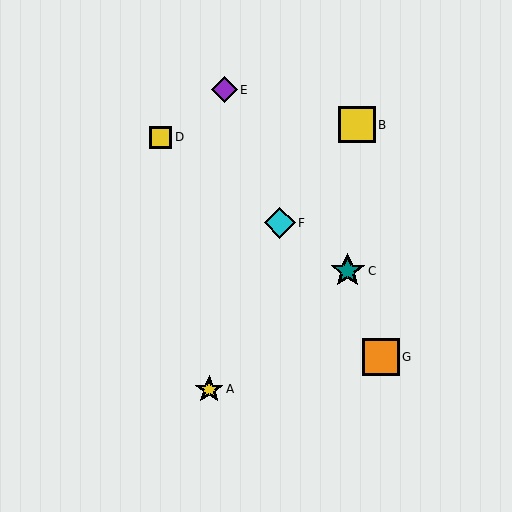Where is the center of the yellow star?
The center of the yellow star is at (209, 389).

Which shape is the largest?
The orange square (labeled G) is the largest.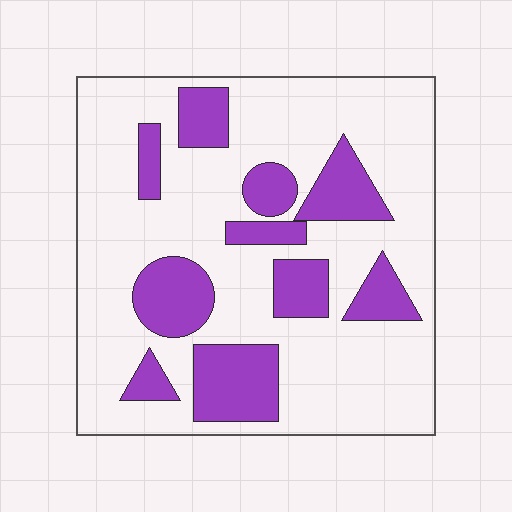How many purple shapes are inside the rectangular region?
10.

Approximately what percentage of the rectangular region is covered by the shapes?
Approximately 25%.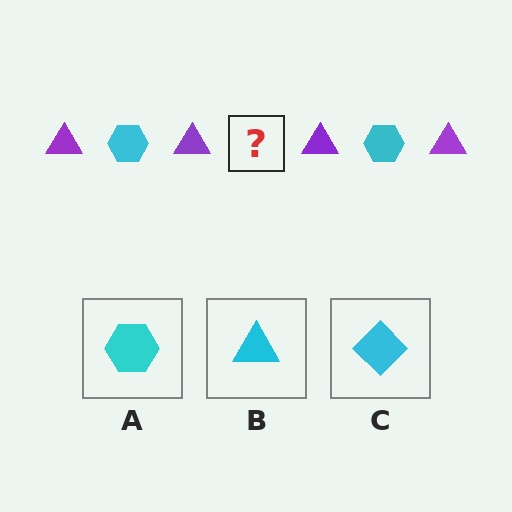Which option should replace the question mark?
Option A.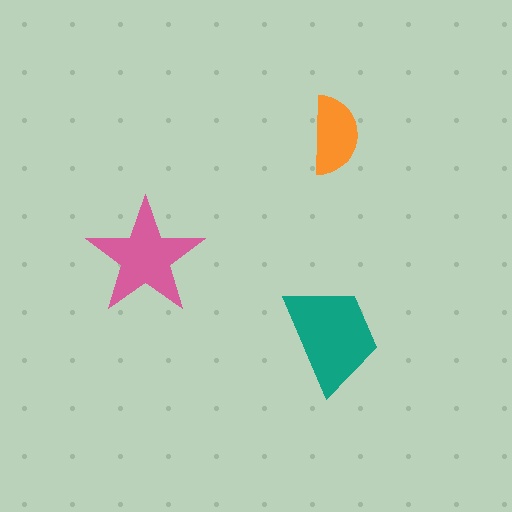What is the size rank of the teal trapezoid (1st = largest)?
1st.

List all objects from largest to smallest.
The teal trapezoid, the pink star, the orange semicircle.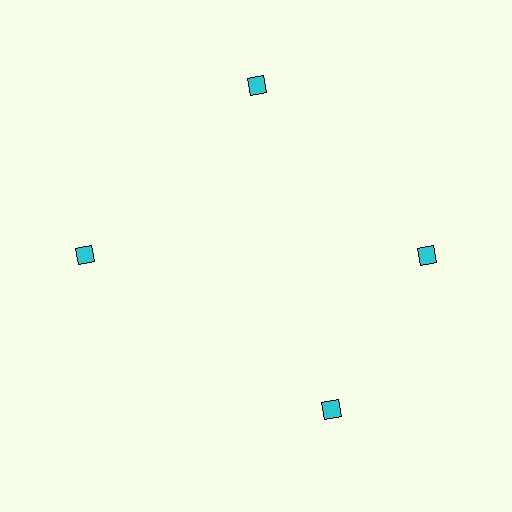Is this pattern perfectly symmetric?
No. The 4 cyan diamonds are arranged in a ring, but one element near the 6 o'clock position is rotated out of alignment along the ring, breaking the 4-fold rotational symmetry.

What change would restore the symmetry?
The symmetry would be restored by rotating it back into even spacing with its neighbors so that all 4 diamonds sit at equal angles and equal distance from the center.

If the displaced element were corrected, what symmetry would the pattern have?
It would have 4-fold rotational symmetry — the pattern would map onto itself every 90 degrees.